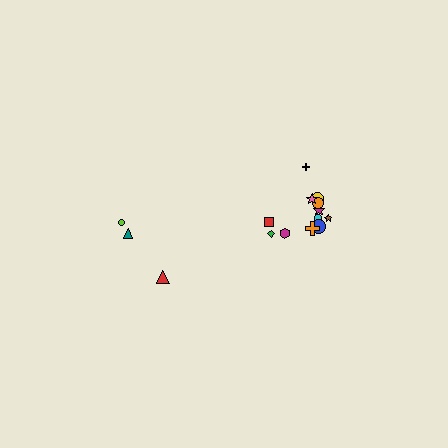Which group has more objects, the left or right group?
The right group.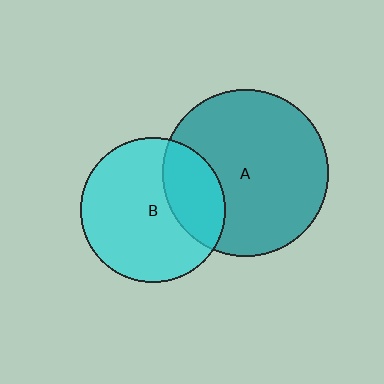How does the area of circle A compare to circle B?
Approximately 1.3 times.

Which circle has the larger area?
Circle A (teal).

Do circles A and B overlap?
Yes.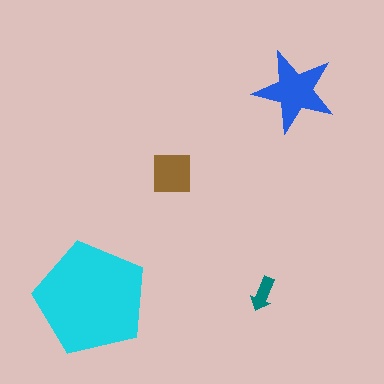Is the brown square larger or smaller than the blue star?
Smaller.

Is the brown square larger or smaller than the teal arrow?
Larger.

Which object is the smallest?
The teal arrow.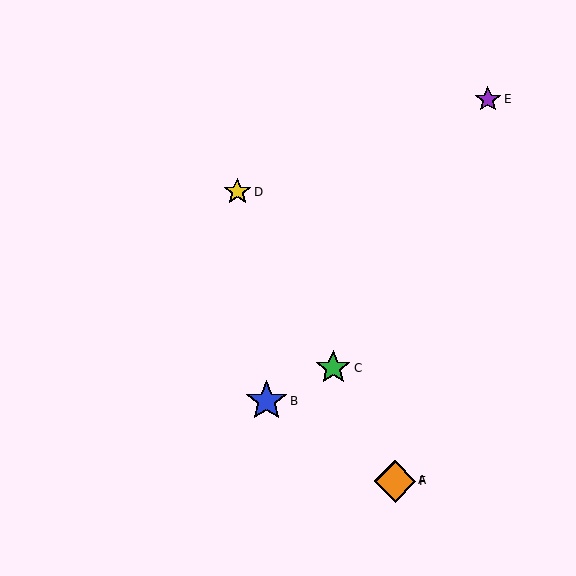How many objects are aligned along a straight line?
4 objects (A, C, D, F) are aligned along a straight line.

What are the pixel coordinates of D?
Object D is at (237, 192).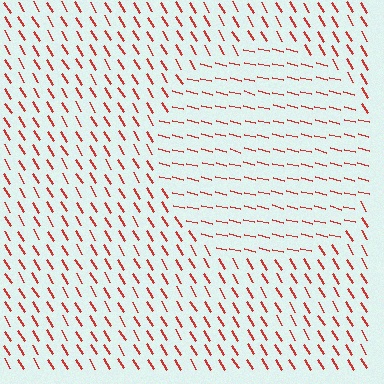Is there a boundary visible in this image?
Yes, there is a texture boundary formed by a change in line orientation.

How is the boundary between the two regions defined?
The boundary is defined purely by a change in line orientation (approximately 45 degrees difference). All lines are the same color and thickness.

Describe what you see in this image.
The image is filled with small red line segments. A circle region in the image has lines oriented differently from the surrounding lines, creating a visible texture boundary.